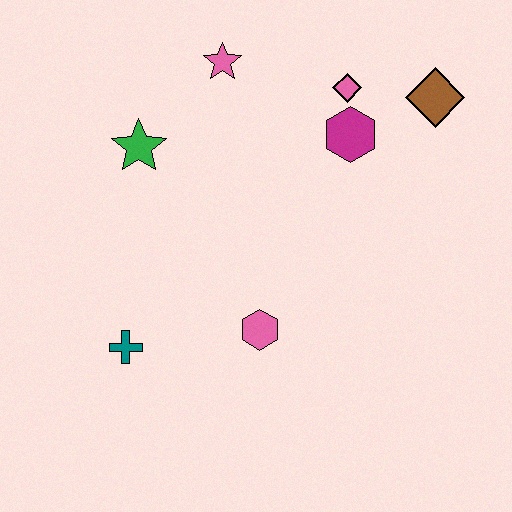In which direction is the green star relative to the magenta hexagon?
The green star is to the left of the magenta hexagon.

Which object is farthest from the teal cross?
The brown diamond is farthest from the teal cross.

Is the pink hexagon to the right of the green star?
Yes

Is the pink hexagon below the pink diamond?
Yes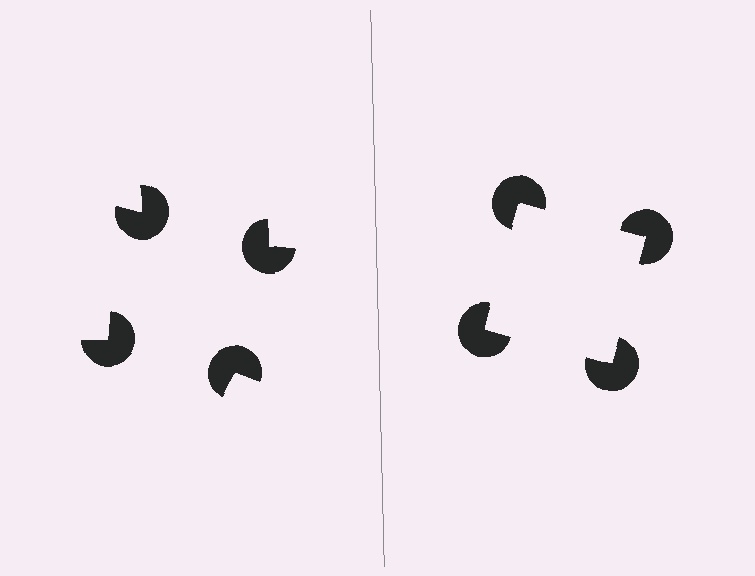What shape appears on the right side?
An illusory square.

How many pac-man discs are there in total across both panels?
8 — 4 on each side.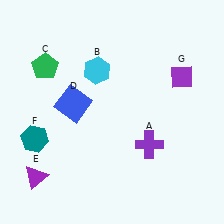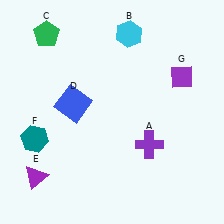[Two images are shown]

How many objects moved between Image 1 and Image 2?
2 objects moved between the two images.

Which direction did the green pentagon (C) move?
The green pentagon (C) moved up.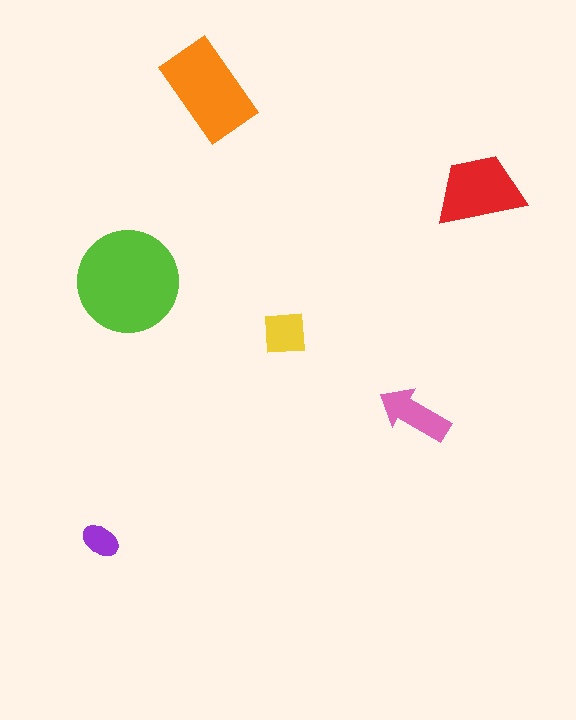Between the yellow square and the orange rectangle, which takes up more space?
The orange rectangle.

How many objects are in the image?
There are 6 objects in the image.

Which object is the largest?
The lime circle.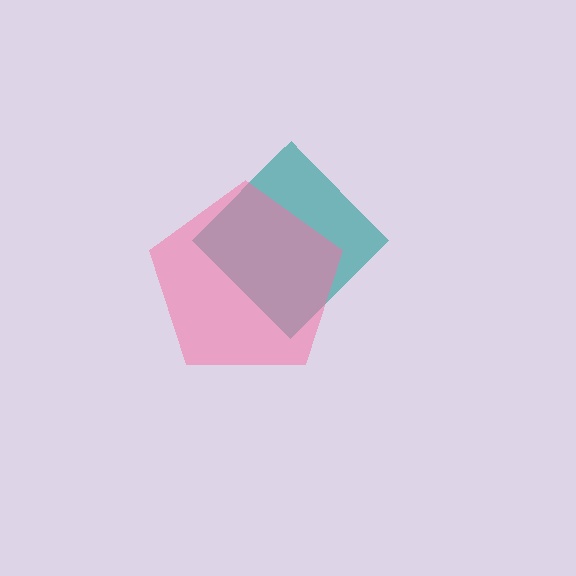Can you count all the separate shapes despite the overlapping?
Yes, there are 2 separate shapes.